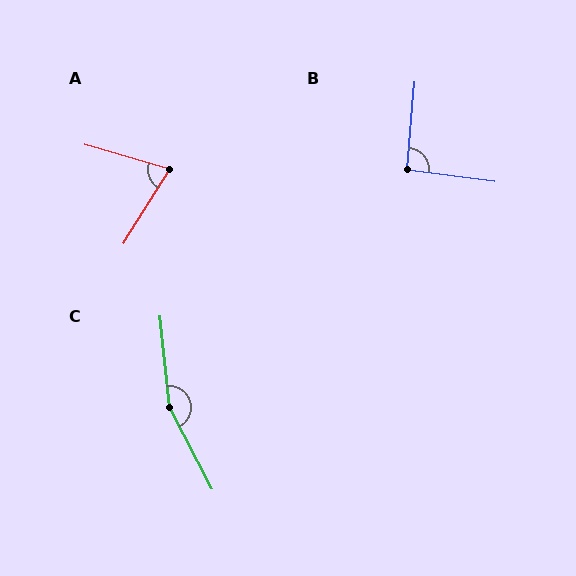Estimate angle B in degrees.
Approximately 93 degrees.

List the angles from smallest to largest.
A (74°), B (93°), C (159°).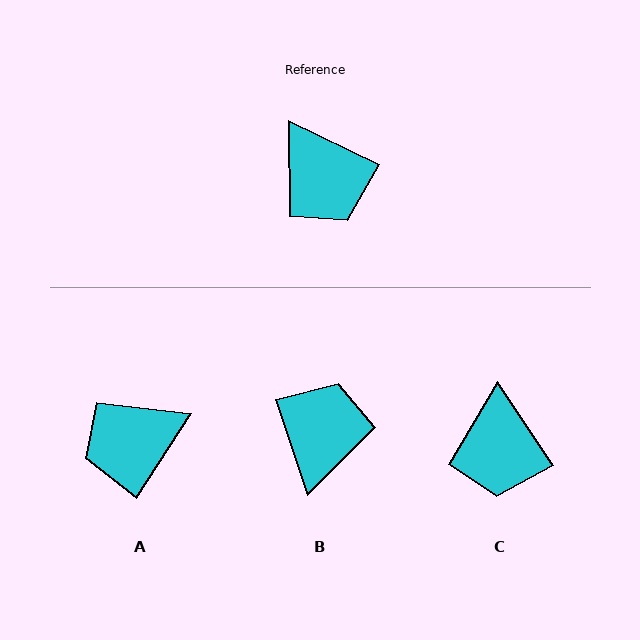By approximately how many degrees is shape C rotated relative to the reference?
Approximately 31 degrees clockwise.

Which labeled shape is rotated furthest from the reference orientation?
B, about 134 degrees away.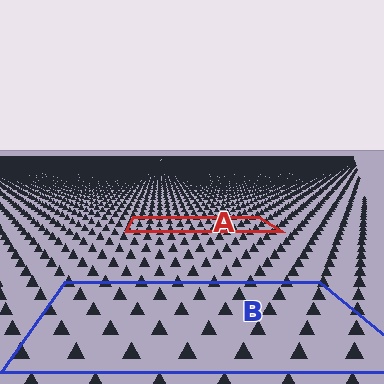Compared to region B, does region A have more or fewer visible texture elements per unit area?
Region A has more texture elements per unit area — they are packed more densely because it is farther away.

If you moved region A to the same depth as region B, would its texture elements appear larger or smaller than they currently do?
They would appear larger. At a closer depth, the same texture elements are projected at a bigger on-screen size.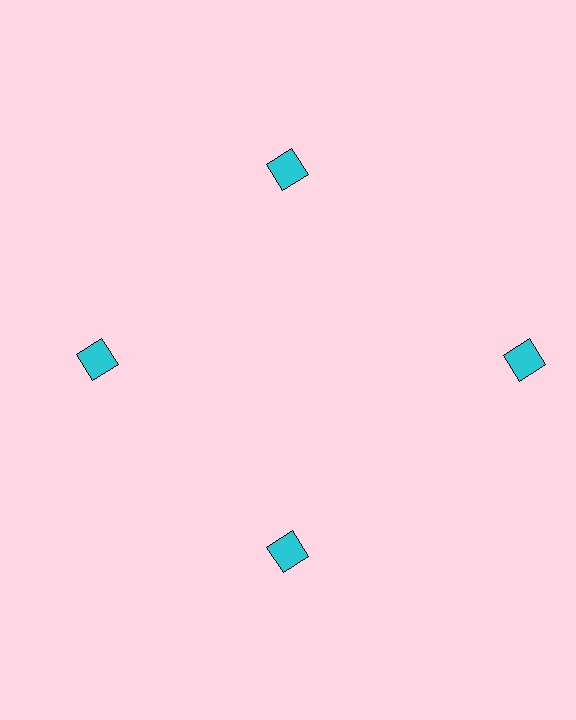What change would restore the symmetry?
The symmetry would be restored by moving it inward, back onto the ring so that all 4 diamonds sit at equal angles and equal distance from the center.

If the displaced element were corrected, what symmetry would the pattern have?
It would have 4-fold rotational symmetry — the pattern would map onto itself every 90 degrees.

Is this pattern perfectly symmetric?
No. The 4 cyan diamonds are arranged in a ring, but one element near the 3 o'clock position is pushed outward from the center, breaking the 4-fold rotational symmetry.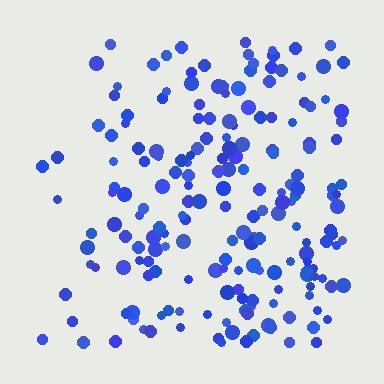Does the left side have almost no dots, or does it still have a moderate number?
Still a moderate number, just noticeably fewer than the right.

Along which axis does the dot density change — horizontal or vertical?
Horizontal.